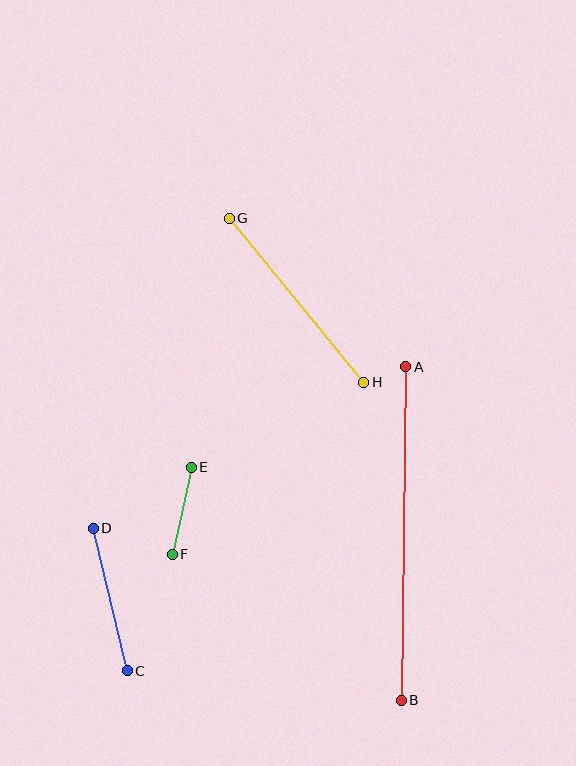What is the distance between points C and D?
The distance is approximately 146 pixels.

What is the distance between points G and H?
The distance is approximately 212 pixels.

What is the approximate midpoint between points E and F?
The midpoint is at approximately (182, 511) pixels.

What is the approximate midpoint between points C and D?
The midpoint is at approximately (110, 599) pixels.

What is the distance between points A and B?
The distance is approximately 334 pixels.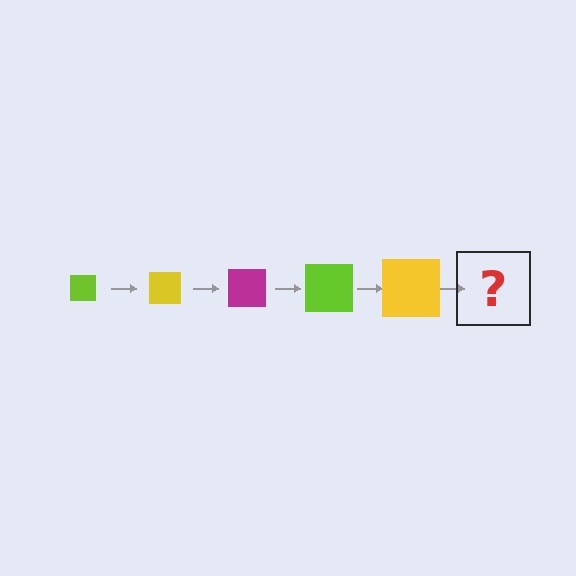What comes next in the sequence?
The next element should be a magenta square, larger than the previous one.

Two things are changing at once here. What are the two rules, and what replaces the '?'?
The two rules are that the square grows larger each step and the color cycles through lime, yellow, and magenta. The '?' should be a magenta square, larger than the previous one.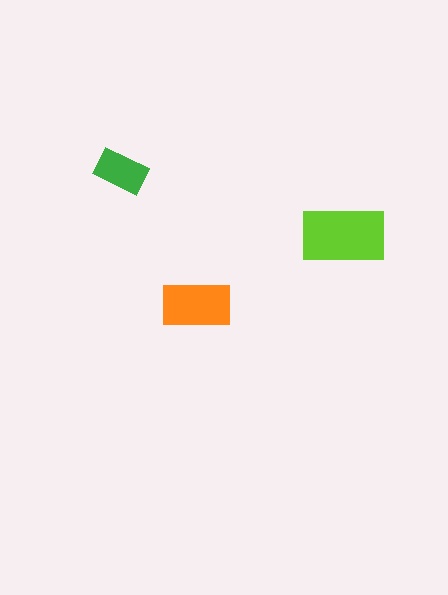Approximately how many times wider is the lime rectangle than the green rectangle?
About 1.5 times wider.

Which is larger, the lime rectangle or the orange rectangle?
The lime one.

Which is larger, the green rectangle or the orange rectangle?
The orange one.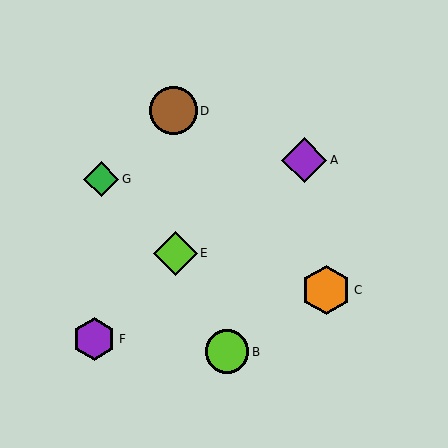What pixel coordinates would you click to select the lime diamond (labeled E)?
Click at (175, 253) to select the lime diamond E.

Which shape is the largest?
The orange hexagon (labeled C) is the largest.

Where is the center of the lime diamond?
The center of the lime diamond is at (175, 253).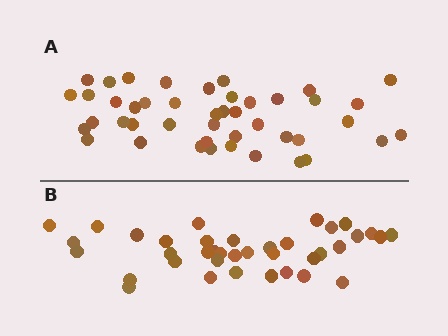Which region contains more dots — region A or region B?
Region A (the top region) has more dots.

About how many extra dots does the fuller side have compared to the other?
Region A has about 6 more dots than region B.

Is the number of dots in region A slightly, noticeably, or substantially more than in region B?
Region A has only slightly more — the two regions are fairly close. The ratio is roughly 1.2 to 1.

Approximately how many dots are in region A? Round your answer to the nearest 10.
About 40 dots. (The exact count is 44, which rounds to 40.)